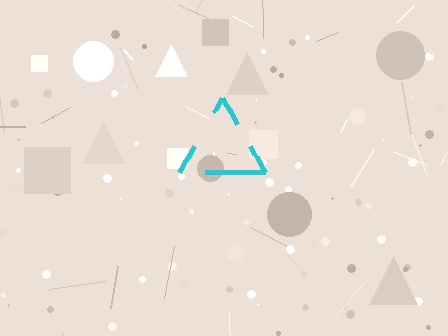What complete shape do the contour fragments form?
The contour fragments form a triangle.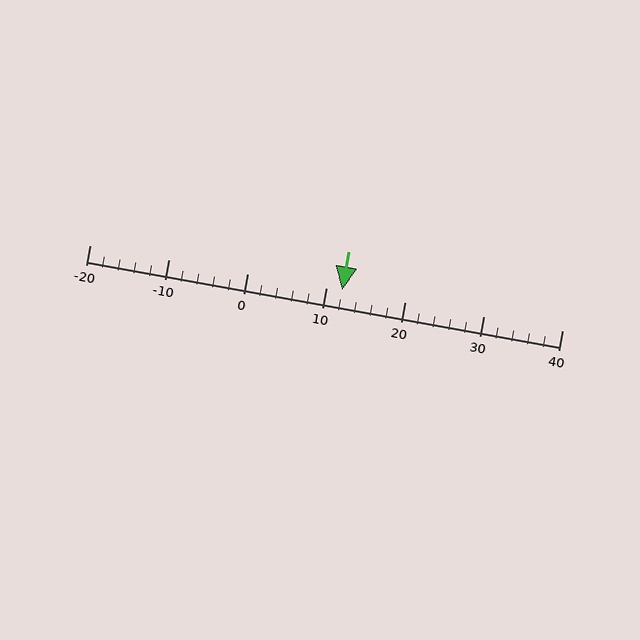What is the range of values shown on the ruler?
The ruler shows values from -20 to 40.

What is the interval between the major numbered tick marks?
The major tick marks are spaced 10 units apart.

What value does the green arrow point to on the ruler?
The green arrow points to approximately 12.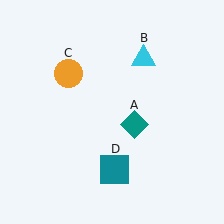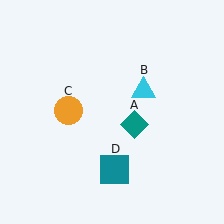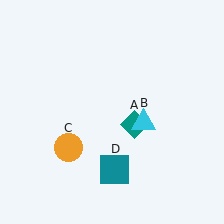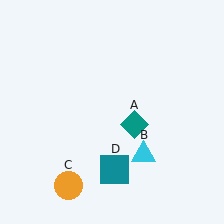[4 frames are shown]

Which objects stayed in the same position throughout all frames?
Teal diamond (object A) and teal square (object D) remained stationary.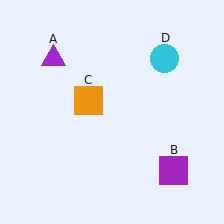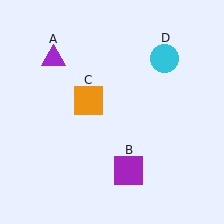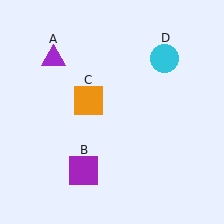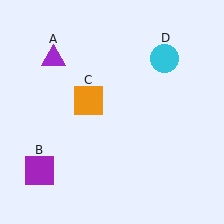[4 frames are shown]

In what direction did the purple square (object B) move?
The purple square (object B) moved left.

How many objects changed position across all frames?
1 object changed position: purple square (object B).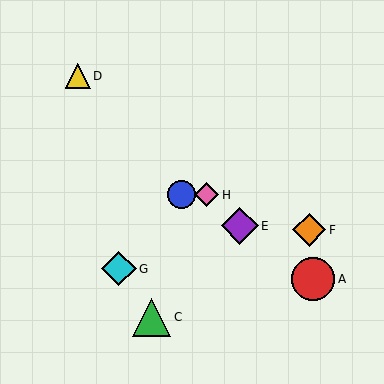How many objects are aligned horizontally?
2 objects (B, H) are aligned horizontally.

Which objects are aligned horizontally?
Objects B, H are aligned horizontally.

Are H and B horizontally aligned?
Yes, both are at y≈195.